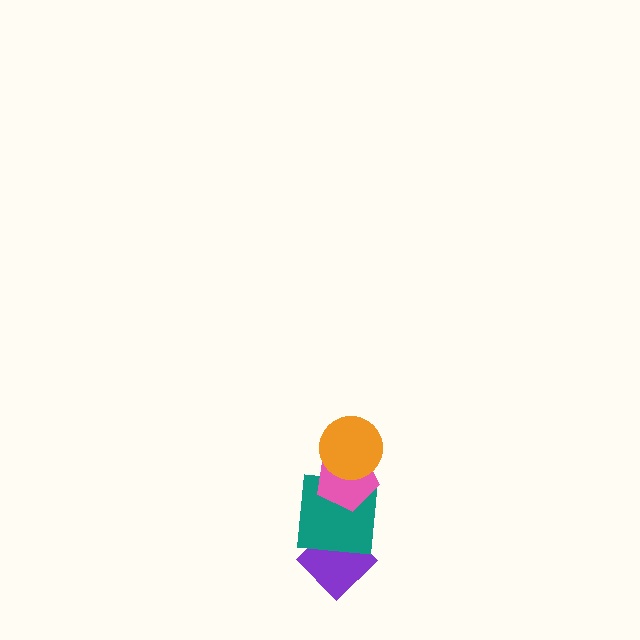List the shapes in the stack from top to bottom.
From top to bottom: the orange circle, the pink pentagon, the teal square, the purple diamond.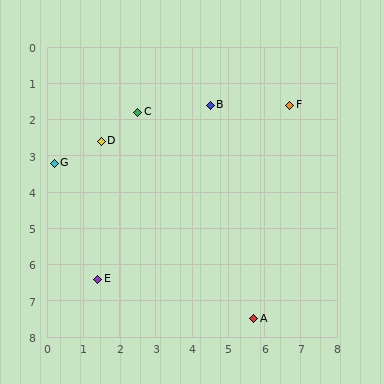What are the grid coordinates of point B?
Point B is at approximately (4.5, 1.6).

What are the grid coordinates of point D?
Point D is at approximately (1.5, 2.6).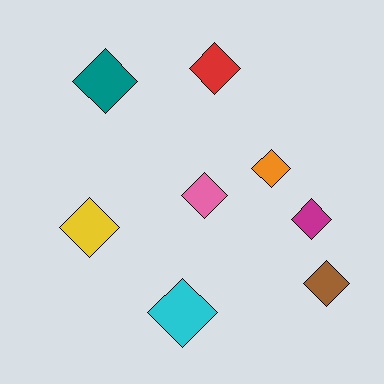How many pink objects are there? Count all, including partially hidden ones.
There is 1 pink object.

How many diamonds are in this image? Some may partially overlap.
There are 8 diamonds.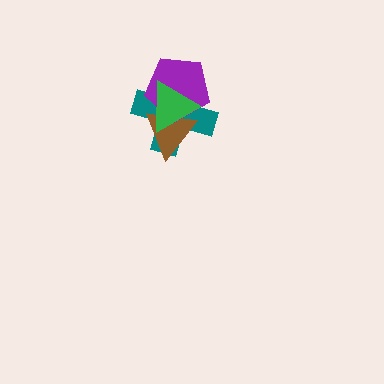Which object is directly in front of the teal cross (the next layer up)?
The brown triangle is directly in front of the teal cross.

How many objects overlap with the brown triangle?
3 objects overlap with the brown triangle.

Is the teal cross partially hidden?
Yes, it is partially covered by another shape.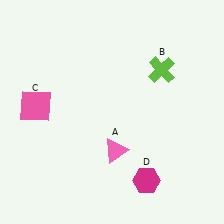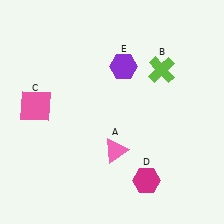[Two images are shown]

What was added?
A purple hexagon (E) was added in Image 2.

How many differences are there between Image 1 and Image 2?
There is 1 difference between the two images.